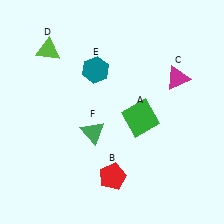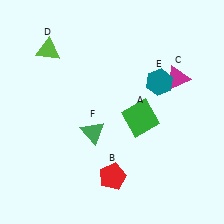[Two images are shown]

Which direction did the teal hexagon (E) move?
The teal hexagon (E) moved right.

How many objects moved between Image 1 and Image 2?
1 object moved between the two images.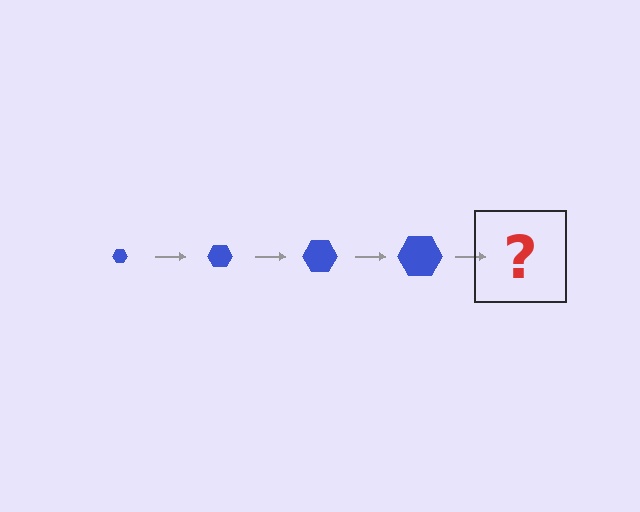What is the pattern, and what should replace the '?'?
The pattern is that the hexagon gets progressively larger each step. The '?' should be a blue hexagon, larger than the previous one.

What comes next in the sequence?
The next element should be a blue hexagon, larger than the previous one.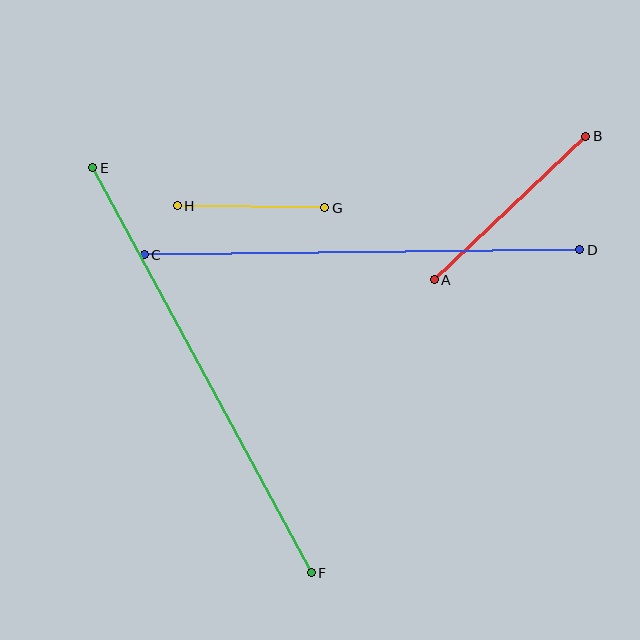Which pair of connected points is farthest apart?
Points E and F are farthest apart.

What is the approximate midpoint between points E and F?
The midpoint is at approximately (202, 370) pixels.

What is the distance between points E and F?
The distance is approximately 460 pixels.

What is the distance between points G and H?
The distance is approximately 147 pixels.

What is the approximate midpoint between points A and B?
The midpoint is at approximately (510, 208) pixels.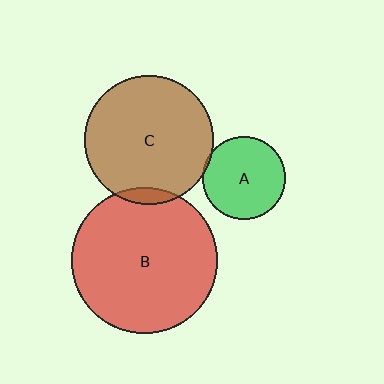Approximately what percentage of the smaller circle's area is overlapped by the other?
Approximately 5%.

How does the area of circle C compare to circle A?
Approximately 2.4 times.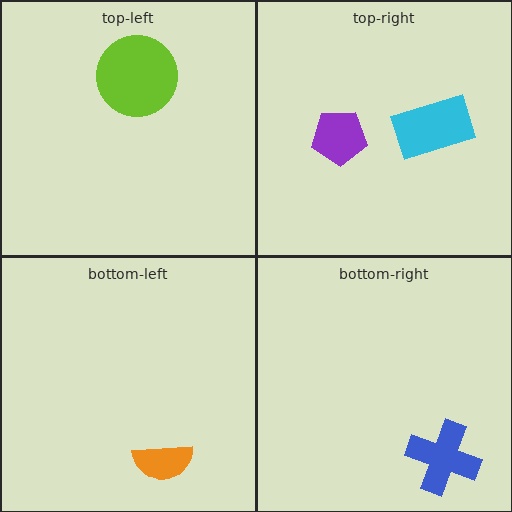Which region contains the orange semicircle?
The bottom-left region.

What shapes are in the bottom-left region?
The orange semicircle.